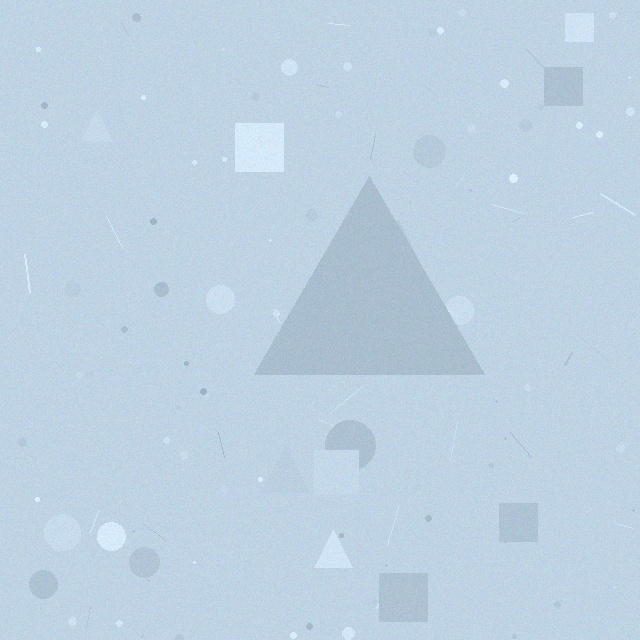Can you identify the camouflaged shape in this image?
The camouflaged shape is a triangle.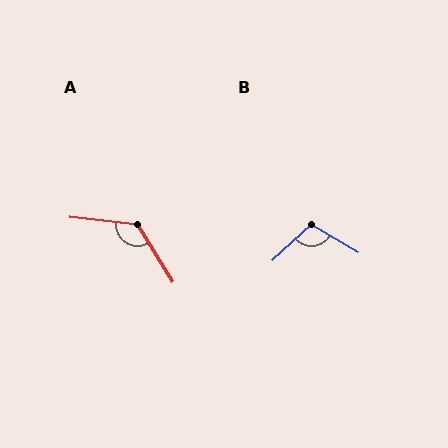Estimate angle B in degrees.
Approximately 106 degrees.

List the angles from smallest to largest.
B (106°), A (128°).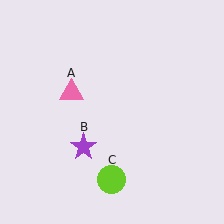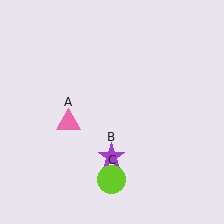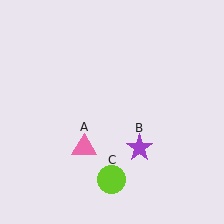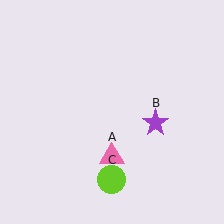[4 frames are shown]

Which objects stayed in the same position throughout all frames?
Lime circle (object C) remained stationary.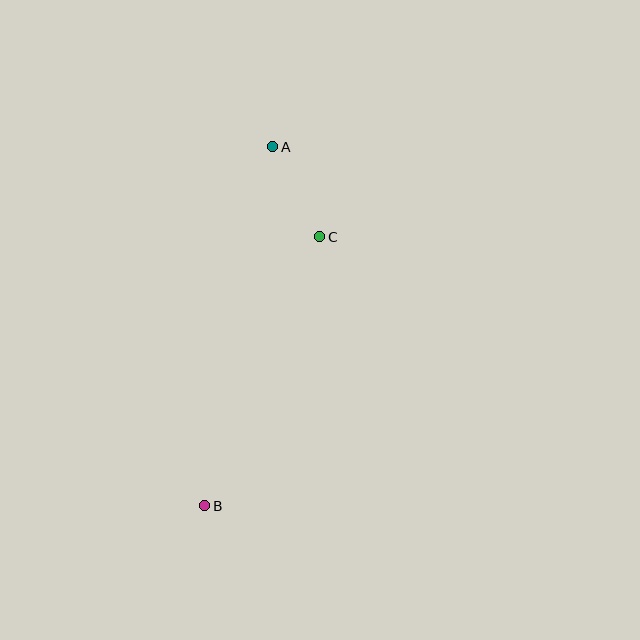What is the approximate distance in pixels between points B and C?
The distance between B and C is approximately 292 pixels.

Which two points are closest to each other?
Points A and C are closest to each other.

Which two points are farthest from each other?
Points A and B are farthest from each other.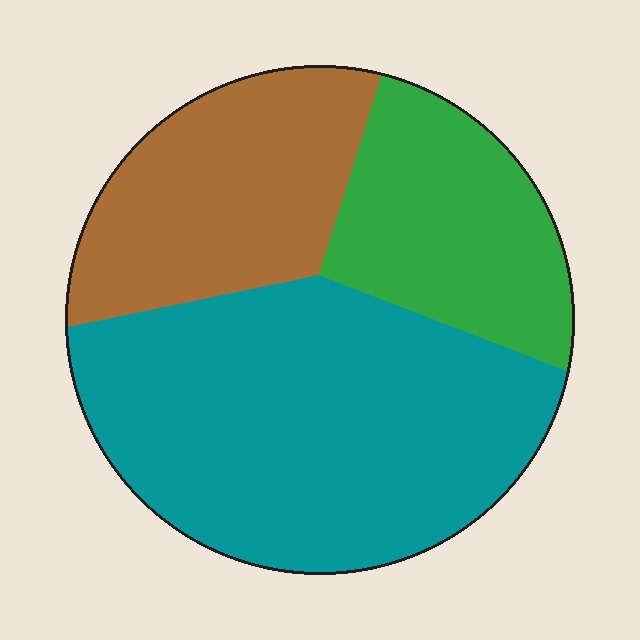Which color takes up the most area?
Teal, at roughly 50%.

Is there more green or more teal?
Teal.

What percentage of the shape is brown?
Brown covers about 25% of the shape.